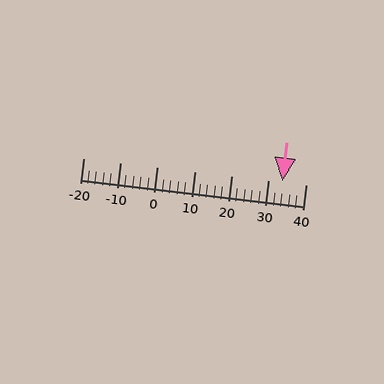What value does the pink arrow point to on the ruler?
The pink arrow points to approximately 34.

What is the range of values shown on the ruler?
The ruler shows values from -20 to 40.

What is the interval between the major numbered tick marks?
The major tick marks are spaced 10 units apart.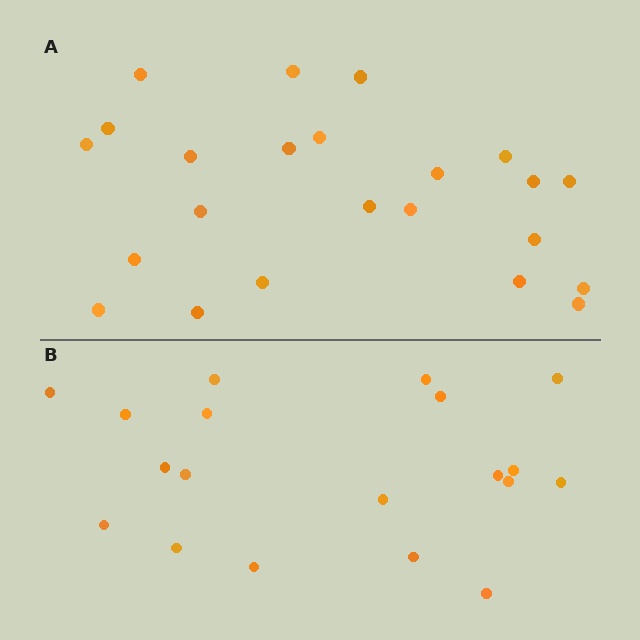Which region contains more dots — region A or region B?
Region A (the top region) has more dots.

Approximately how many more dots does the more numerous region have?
Region A has about 4 more dots than region B.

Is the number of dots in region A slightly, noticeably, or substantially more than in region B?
Region A has only slightly more — the two regions are fairly close. The ratio is roughly 1.2 to 1.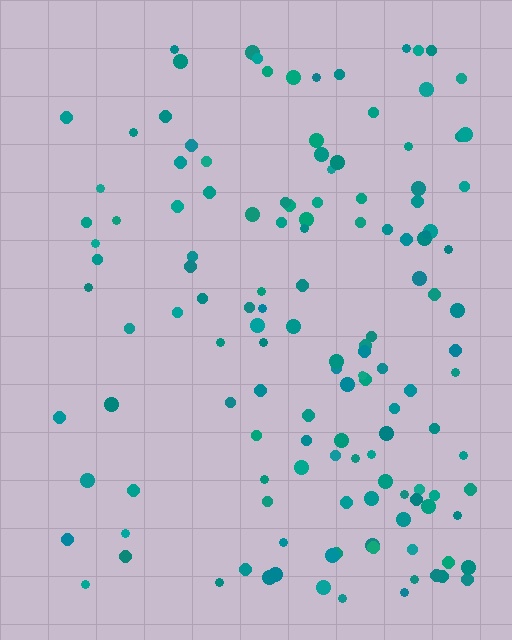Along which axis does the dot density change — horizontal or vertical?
Horizontal.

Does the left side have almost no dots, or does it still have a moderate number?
Still a moderate number, just noticeably fewer than the right.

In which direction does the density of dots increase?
From left to right, with the right side densest.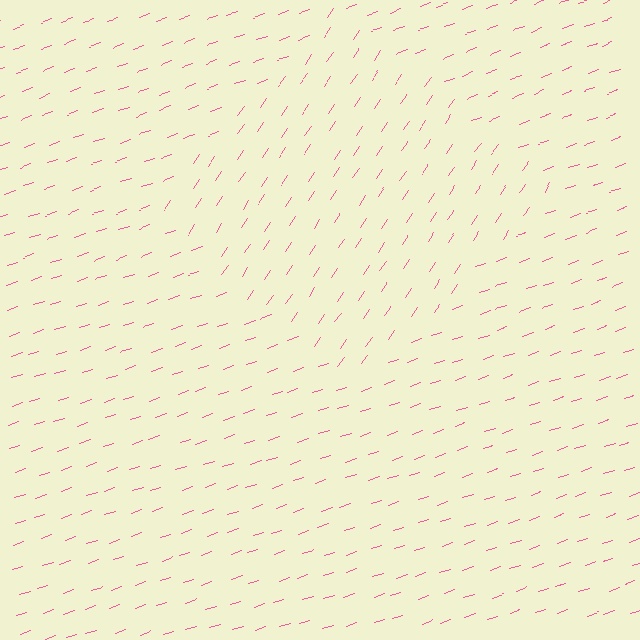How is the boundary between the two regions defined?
The boundary is defined purely by a change in line orientation (approximately 37 degrees difference). All lines are the same color and thickness.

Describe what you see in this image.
The image is filled with small pink line segments. A diamond region in the image has lines oriented differently from the surrounding lines, creating a visible texture boundary.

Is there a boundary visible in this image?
Yes, there is a texture boundary formed by a change in line orientation.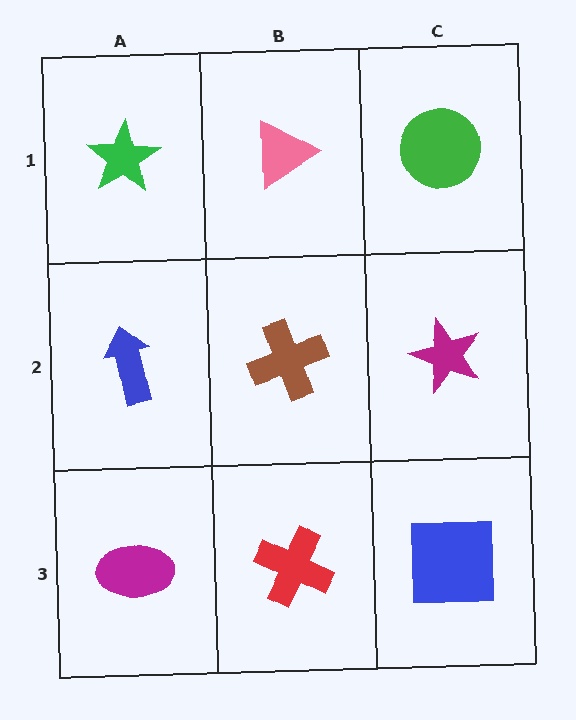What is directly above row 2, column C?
A green circle.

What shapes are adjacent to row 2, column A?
A green star (row 1, column A), a magenta ellipse (row 3, column A), a brown cross (row 2, column B).